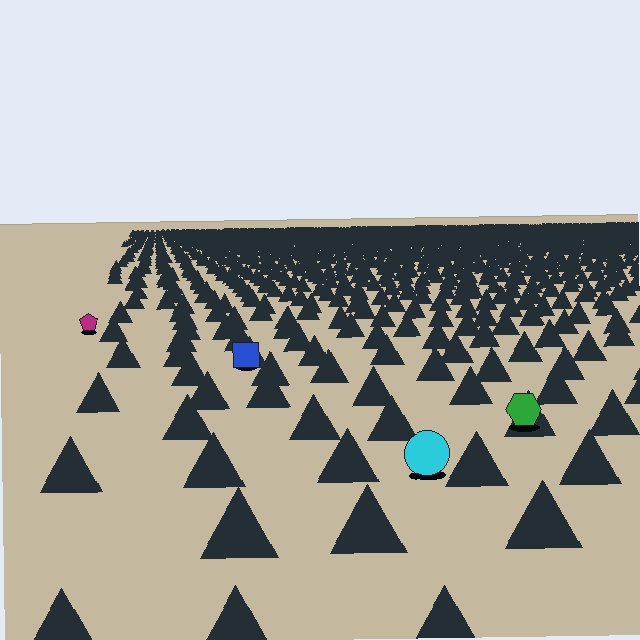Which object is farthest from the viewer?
The magenta pentagon is farthest from the viewer. It appears smaller and the ground texture around it is denser.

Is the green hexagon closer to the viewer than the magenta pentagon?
Yes. The green hexagon is closer — you can tell from the texture gradient: the ground texture is coarser near it.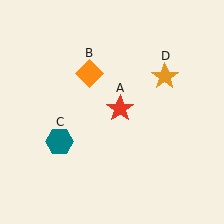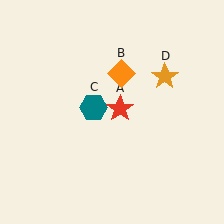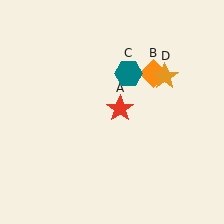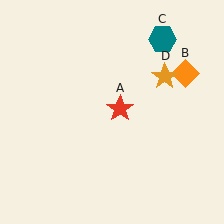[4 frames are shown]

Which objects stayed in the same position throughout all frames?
Red star (object A) and orange star (object D) remained stationary.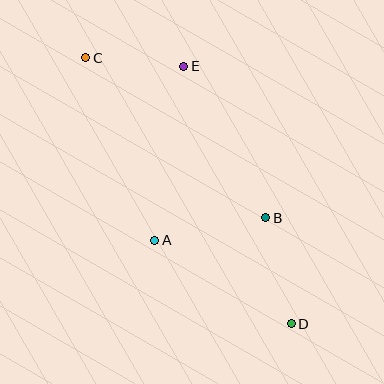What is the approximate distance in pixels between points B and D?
The distance between B and D is approximately 109 pixels.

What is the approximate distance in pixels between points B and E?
The distance between B and E is approximately 173 pixels.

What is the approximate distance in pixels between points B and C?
The distance between B and C is approximately 241 pixels.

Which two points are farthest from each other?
Points C and D are farthest from each other.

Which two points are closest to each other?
Points C and E are closest to each other.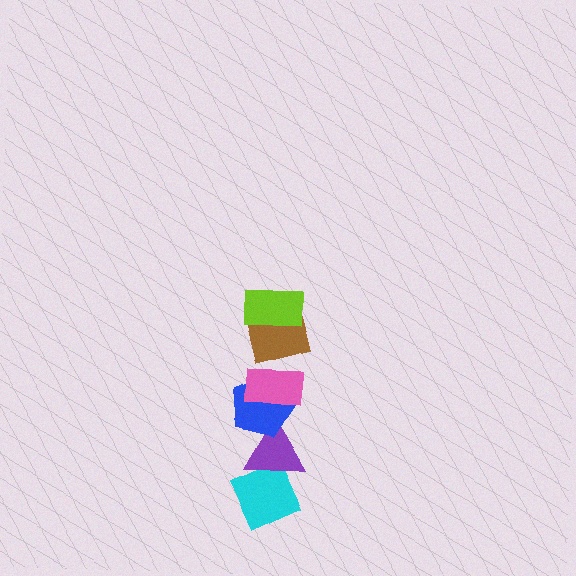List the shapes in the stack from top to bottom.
From top to bottom: the lime rectangle, the brown square, the pink rectangle, the blue pentagon, the purple triangle, the cyan diamond.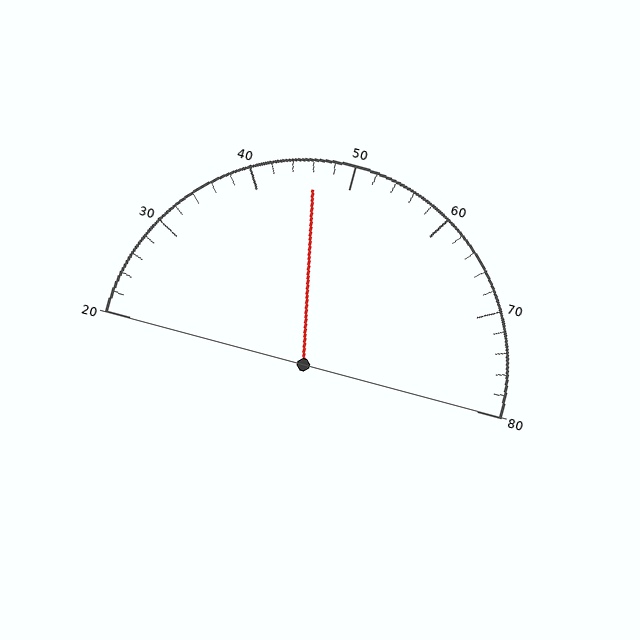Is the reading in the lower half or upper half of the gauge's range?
The reading is in the lower half of the range (20 to 80).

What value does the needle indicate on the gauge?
The needle indicates approximately 46.